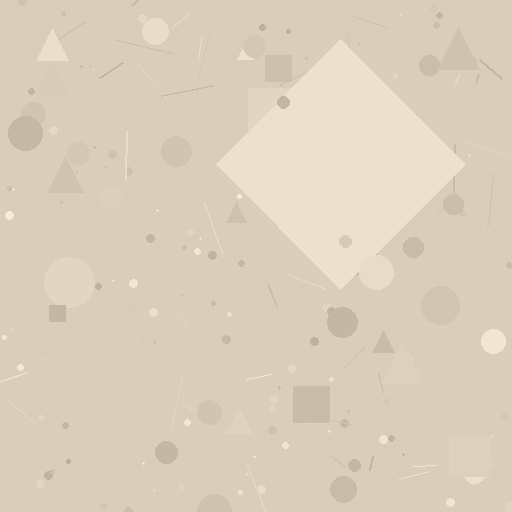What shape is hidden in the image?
A diamond is hidden in the image.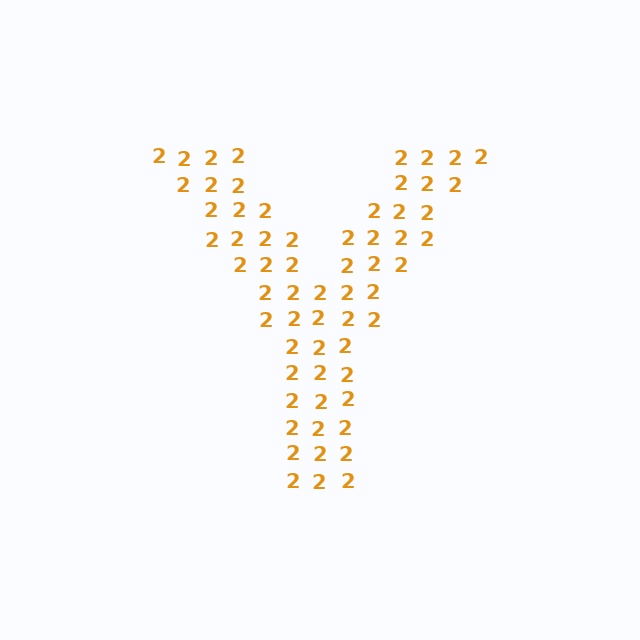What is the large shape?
The large shape is the letter Y.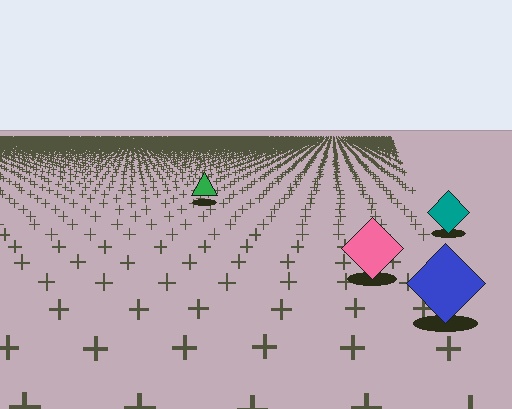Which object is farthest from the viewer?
The green triangle is farthest from the viewer. It appears smaller and the ground texture around it is denser.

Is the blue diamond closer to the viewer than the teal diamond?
Yes. The blue diamond is closer — you can tell from the texture gradient: the ground texture is coarser near it.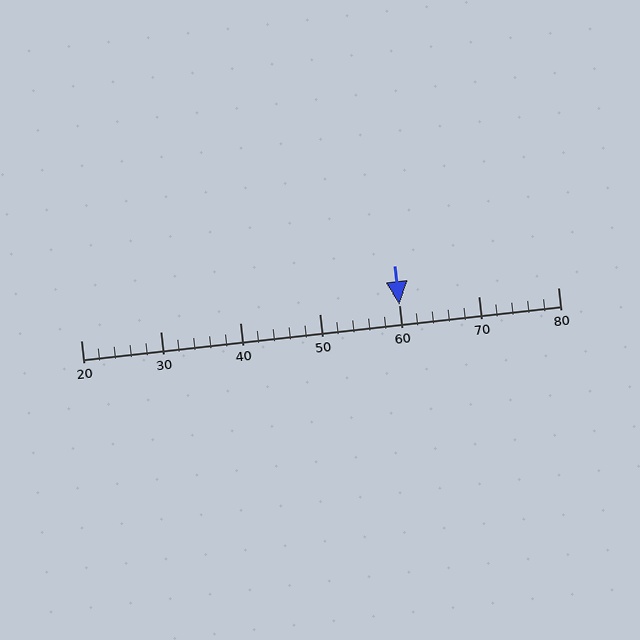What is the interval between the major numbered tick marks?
The major tick marks are spaced 10 units apart.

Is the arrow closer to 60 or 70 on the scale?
The arrow is closer to 60.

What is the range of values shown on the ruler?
The ruler shows values from 20 to 80.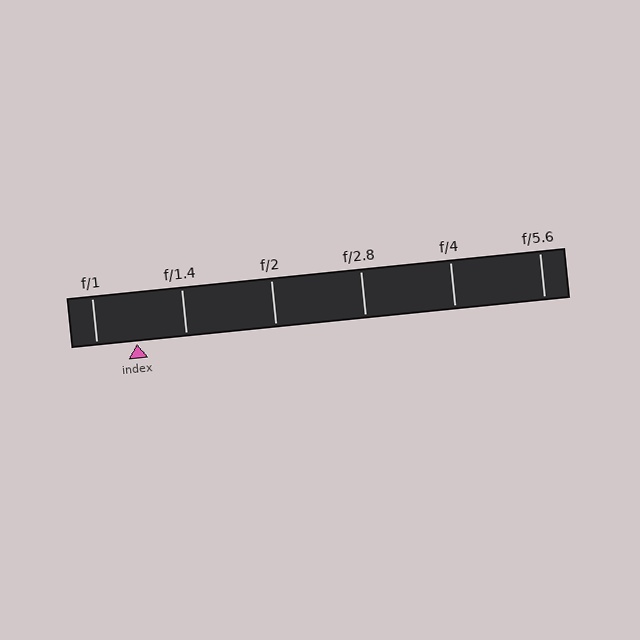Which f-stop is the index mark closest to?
The index mark is closest to f/1.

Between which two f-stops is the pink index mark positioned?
The index mark is between f/1 and f/1.4.